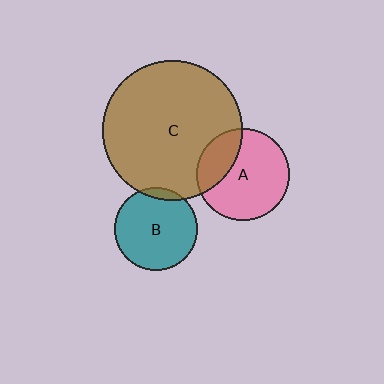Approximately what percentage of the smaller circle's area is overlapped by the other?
Approximately 5%.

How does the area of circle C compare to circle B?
Approximately 2.9 times.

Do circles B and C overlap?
Yes.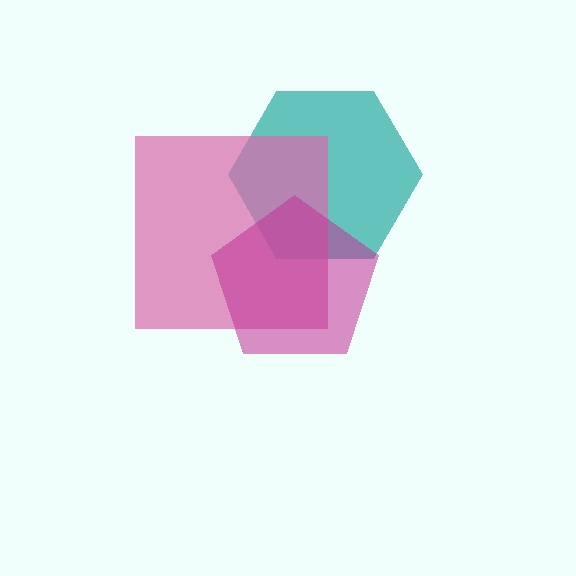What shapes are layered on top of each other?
The layered shapes are: a teal hexagon, a pink square, a magenta pentagon.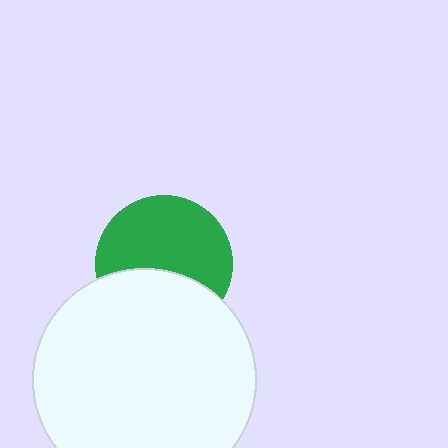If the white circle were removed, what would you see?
You would see the complete green circle.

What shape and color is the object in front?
The object in front is a white circle.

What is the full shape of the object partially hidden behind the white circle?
The partially hidden object is a green circle.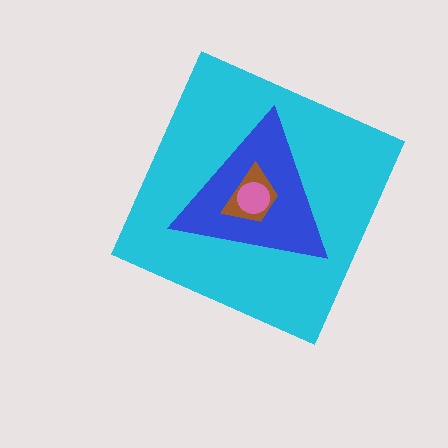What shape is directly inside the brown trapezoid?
The pink circle.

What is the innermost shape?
The pink circle.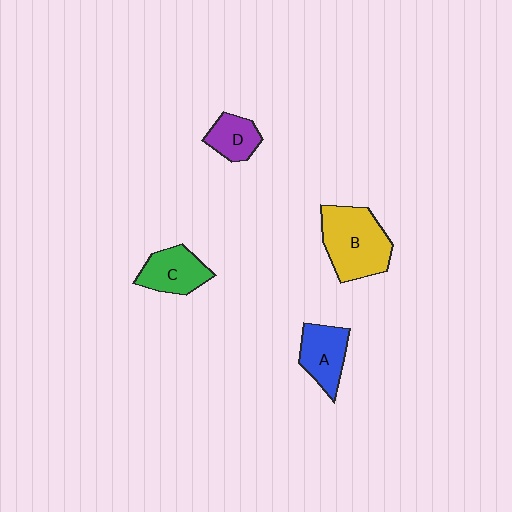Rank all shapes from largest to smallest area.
From largest to smallest: B (yellow), A (blue), C (green), D (purple).